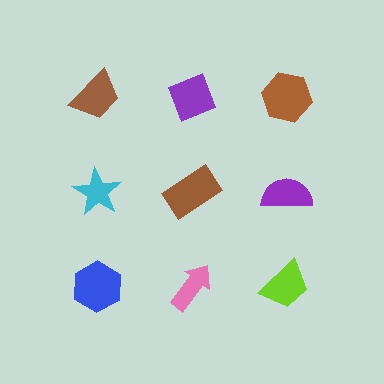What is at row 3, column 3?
A lime trapezoid.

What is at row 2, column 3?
A purple semicircle.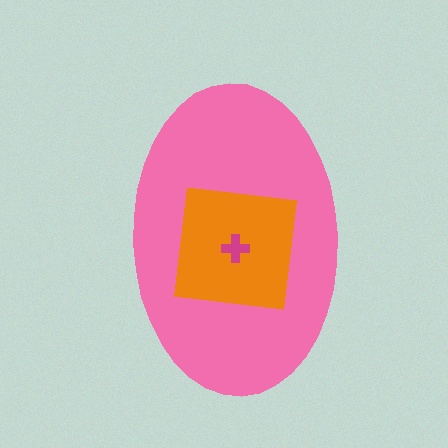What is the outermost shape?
The pink ellipse.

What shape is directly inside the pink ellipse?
The orange square.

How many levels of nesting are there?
3.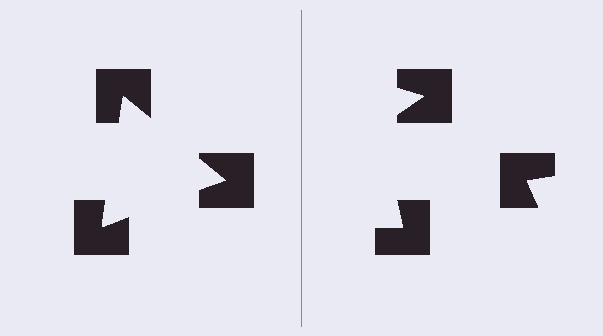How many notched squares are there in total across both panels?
6 — 3 on each side.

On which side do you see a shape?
An illusory triangle appears on the left side. On the right side the wedge cuts are rotated, so no coherent shape forms.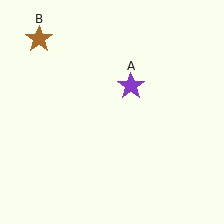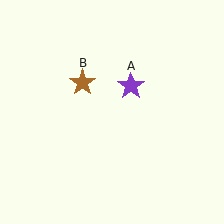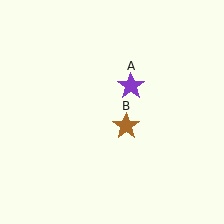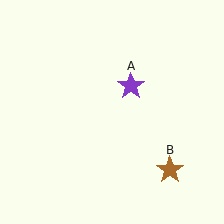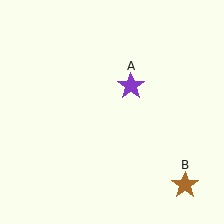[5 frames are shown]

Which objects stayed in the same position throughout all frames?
Purple star (object A) remained stationary.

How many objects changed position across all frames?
1 object changed position: brown star (object B).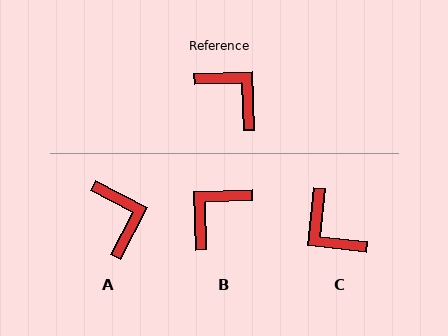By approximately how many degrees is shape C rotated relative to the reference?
Approximately 172 degrees counter-clockwise.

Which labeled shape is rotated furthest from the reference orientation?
C, about 172 degrees away.